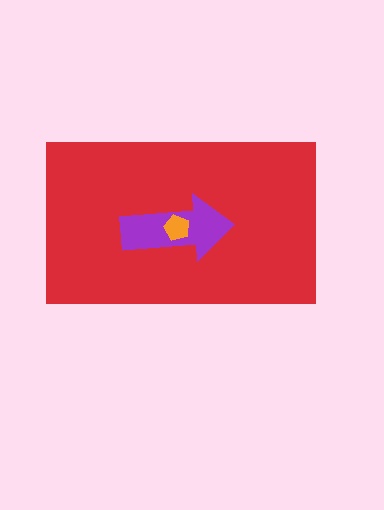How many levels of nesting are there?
3.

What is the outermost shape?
The red rectangle.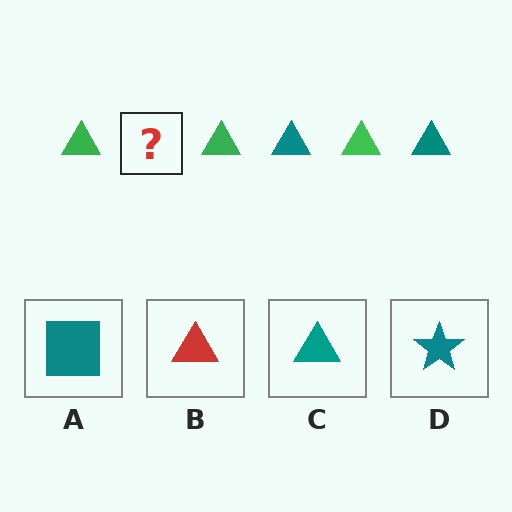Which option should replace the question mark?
Option C.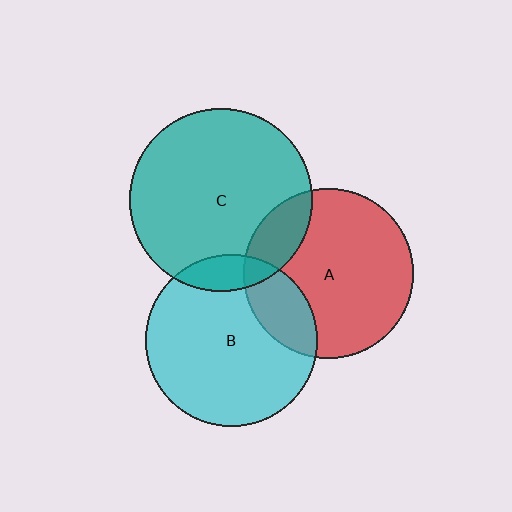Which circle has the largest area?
Circle C (teal).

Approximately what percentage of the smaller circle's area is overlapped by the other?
Approximately 20%.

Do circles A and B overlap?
Yes.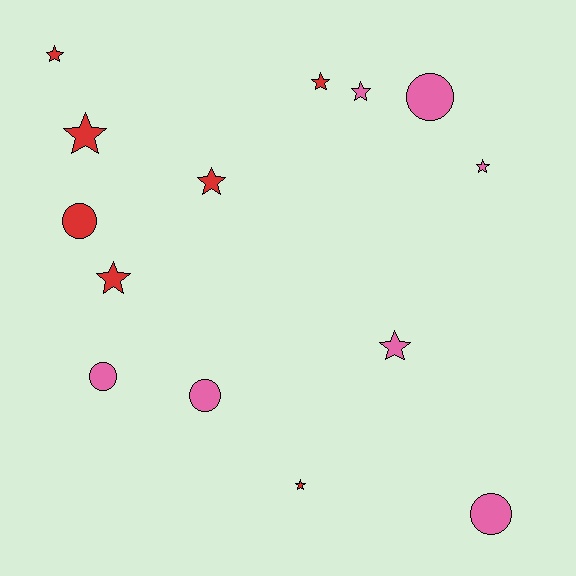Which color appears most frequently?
Red, with 7 objects.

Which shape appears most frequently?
Star, with 9 objects.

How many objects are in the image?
There are 14 objects.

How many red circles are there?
There is 1 red circle.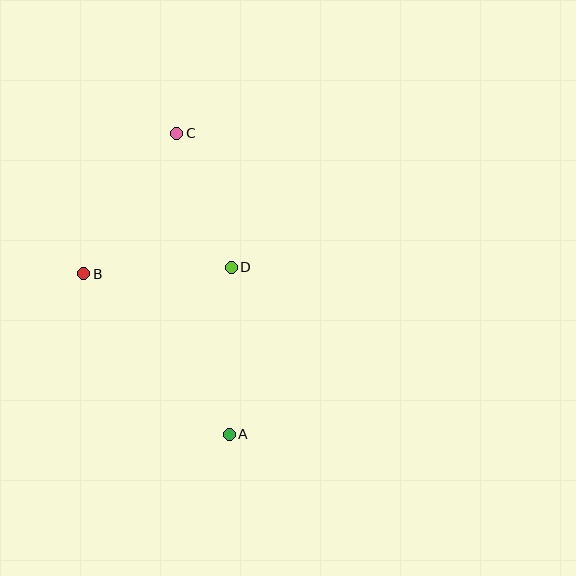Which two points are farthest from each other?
Points A and C are farthest from each other.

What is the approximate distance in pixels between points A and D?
The distance between A and D is approximately 167 pixels.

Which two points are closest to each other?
Points C and D are closest to each other.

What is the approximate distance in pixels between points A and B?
The distance between A and B is approximately 217 pixels.